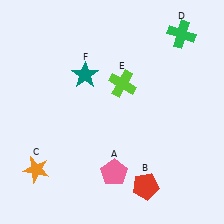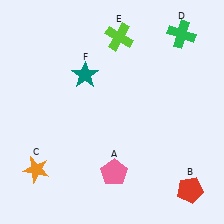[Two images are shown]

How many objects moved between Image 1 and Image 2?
2 objects moved between the two images.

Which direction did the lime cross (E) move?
The lime cross (E) moved up.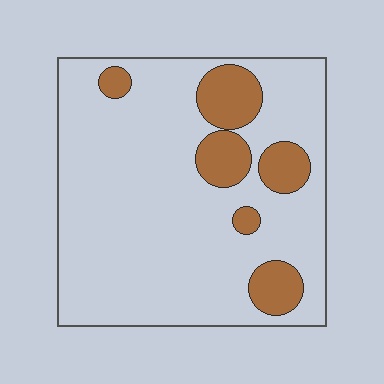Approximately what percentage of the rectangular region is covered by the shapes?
Approximately 15%.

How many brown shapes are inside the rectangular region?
6.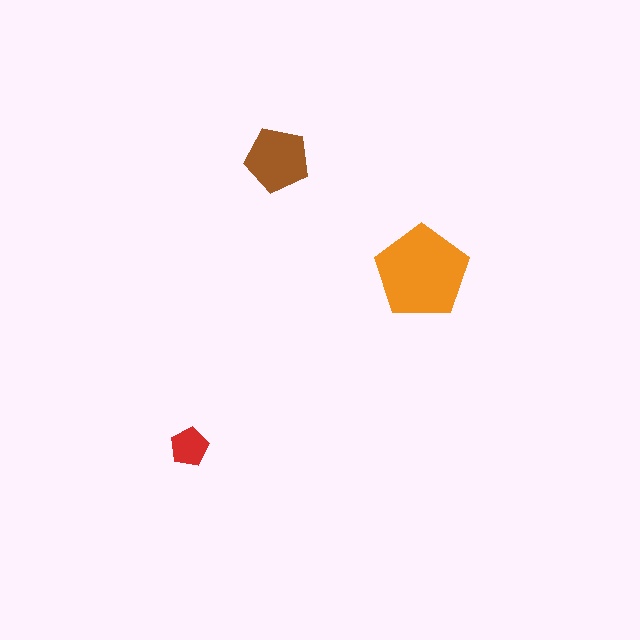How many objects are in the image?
There are 3 objects in the image.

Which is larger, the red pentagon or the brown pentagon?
The brown one.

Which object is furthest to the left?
The red pentagon is leftmost.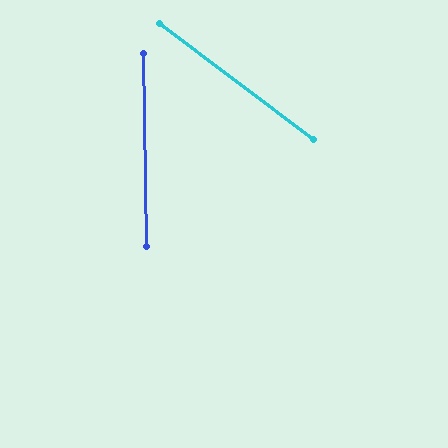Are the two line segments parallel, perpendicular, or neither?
Neither parallel nor perpendicular — they differ by about 52°.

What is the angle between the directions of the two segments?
Approximately 52 degrees.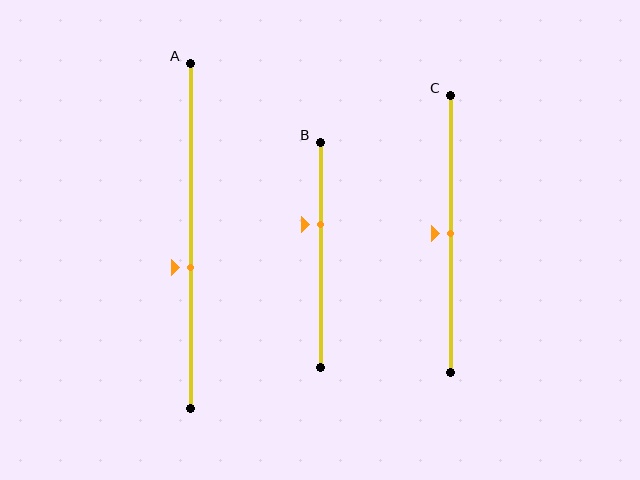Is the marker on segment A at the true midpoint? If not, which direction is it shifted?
No, the marker on segment A is shifted downward by about 9% of the segment length.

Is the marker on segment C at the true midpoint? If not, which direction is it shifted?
Yes, the marker on segment C is at the true midpoint.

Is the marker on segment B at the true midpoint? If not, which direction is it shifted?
No, the marker on segment B is shifted upward by about 13% of the segment length.